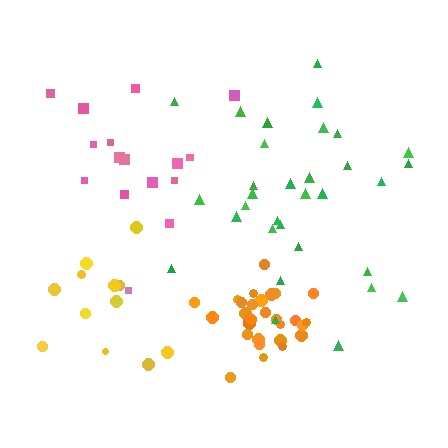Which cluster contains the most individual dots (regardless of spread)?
Green (32).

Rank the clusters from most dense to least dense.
orange, green, pink, yellow.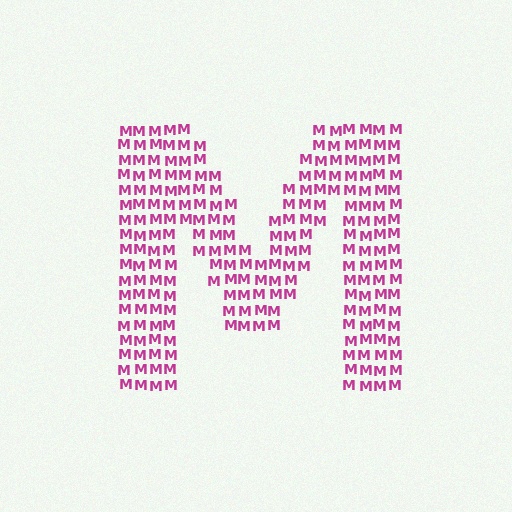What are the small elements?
The small elements are letter M's.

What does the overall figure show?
The overall figure shows the letter M.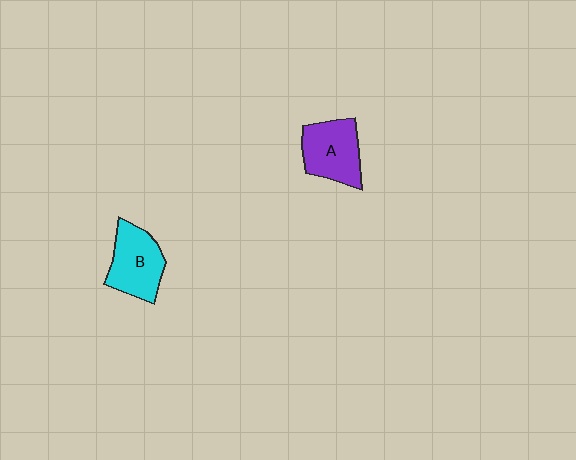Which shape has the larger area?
Shape A (purple).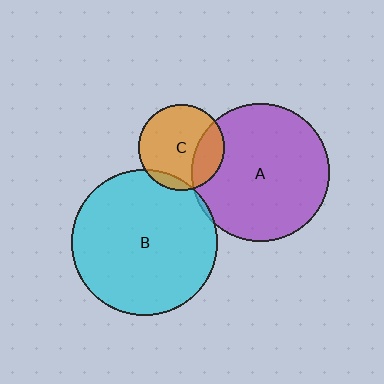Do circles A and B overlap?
Yes.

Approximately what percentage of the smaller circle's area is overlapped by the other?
Approximately 5%.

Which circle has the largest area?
Circle B (cyan).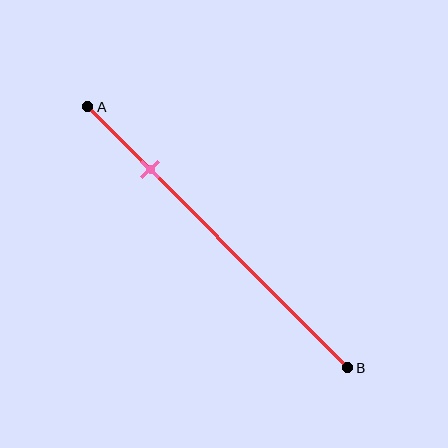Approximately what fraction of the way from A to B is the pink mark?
The pink mark is approximately 25% of the way from A to B.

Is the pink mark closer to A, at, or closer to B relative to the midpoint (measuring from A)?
The pink mark is closer to point A than the midpoint of segment AB.